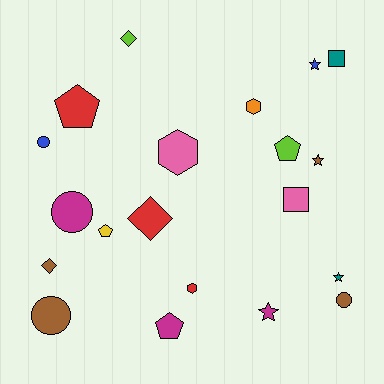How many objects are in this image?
There are 20 objects.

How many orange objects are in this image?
There is 1 orange object.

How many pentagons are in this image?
There are 4 pentagons.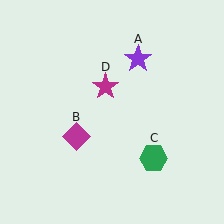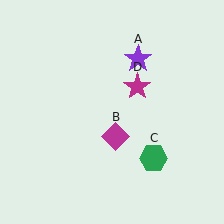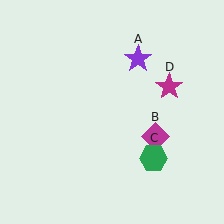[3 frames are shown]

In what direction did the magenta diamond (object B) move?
The magenta diamond (object B) moved right.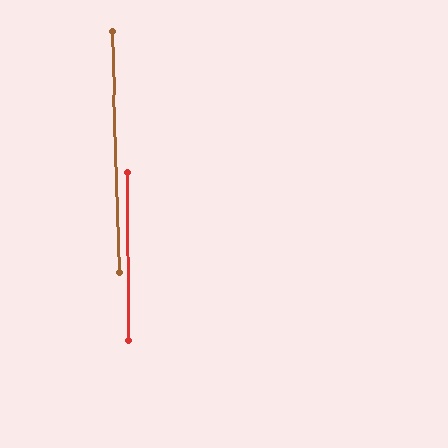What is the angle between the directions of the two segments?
Approximately 2 degrees.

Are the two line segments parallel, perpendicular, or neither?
Parallel — their directions differ by only 1.6°.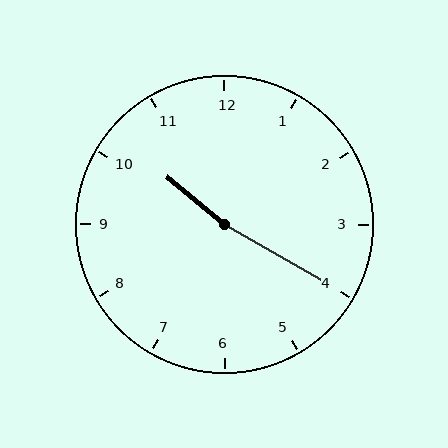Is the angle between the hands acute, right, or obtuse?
It is obtuse.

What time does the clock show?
10:20.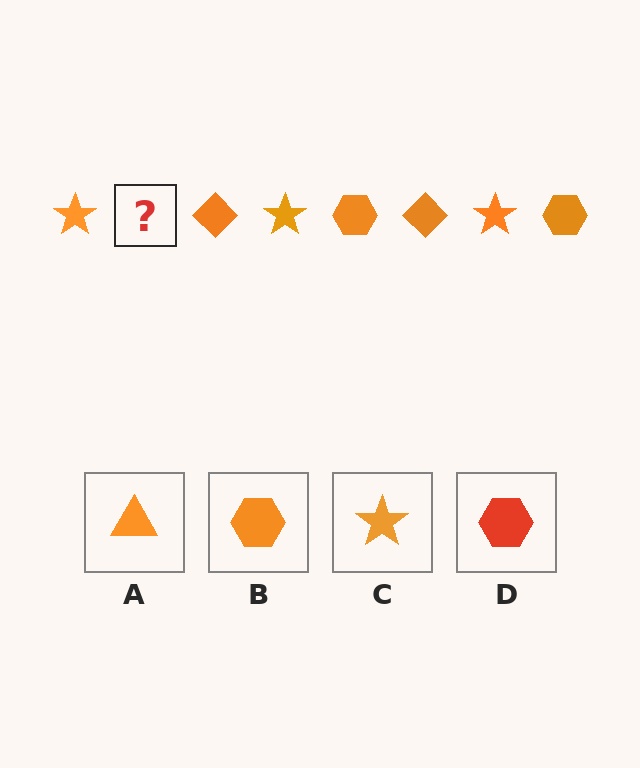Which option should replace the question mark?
Option B.